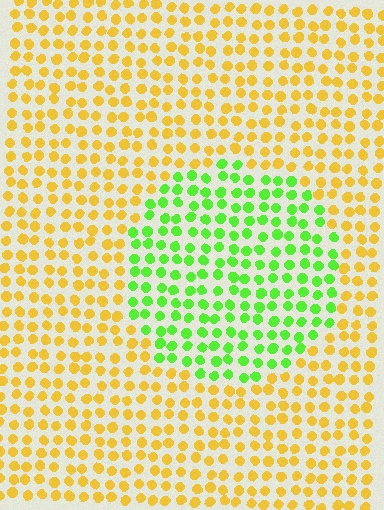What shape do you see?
I see a circle.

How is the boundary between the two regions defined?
The boundary is defined purely by a slight shift in hue (about 64 degrees). Spacing, size, and orientation are identical on both sides.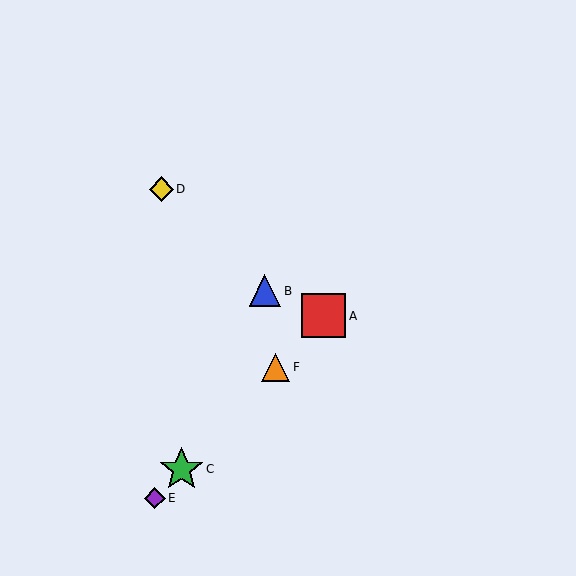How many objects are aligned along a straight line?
4 objects (A, C, E, F) are aligned along a straight line.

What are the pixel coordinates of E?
Object E is at (155, 498).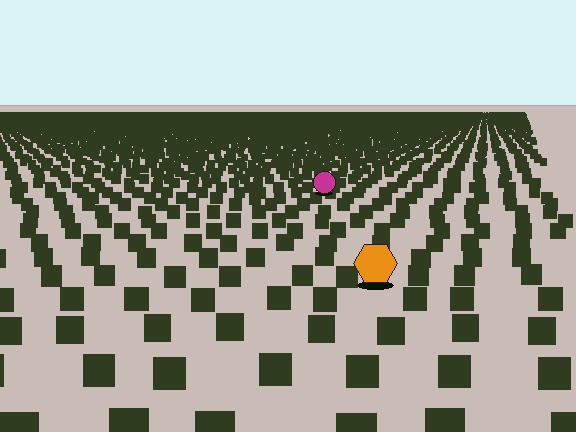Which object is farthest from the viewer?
The magenta circle is farthest from the viewer. It appears smaller and the ground texture around it is denser.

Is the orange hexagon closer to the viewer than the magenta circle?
Yes. The orange hexagon is closer — you can tell from the texture gradient: the ground texture is coarser near it.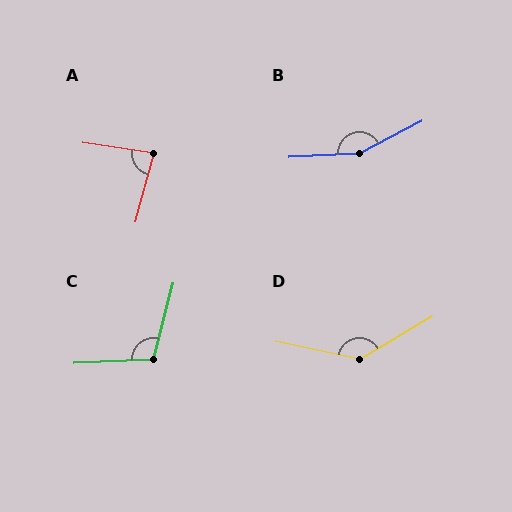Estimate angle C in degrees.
Approximately 107 degrees.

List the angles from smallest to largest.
A (83°), C (107°), D (137°), B (155°).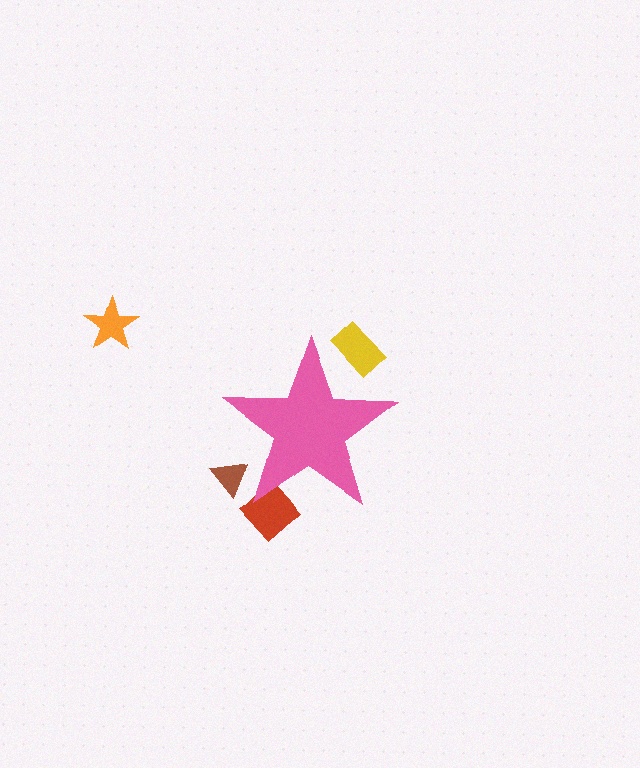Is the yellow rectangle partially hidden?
Yes, the yellow rectangle is partially hidden behind the pink star.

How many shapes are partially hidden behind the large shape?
3 shapes are partially hidden.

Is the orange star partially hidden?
No, the orange star is fully visible.